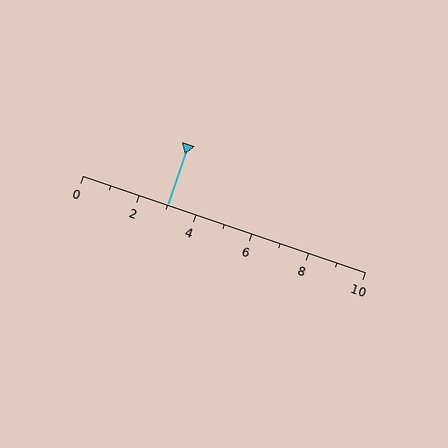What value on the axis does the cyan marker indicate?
The marker indicates approximately 3.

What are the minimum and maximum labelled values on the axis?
The axis runs from 0 to 10.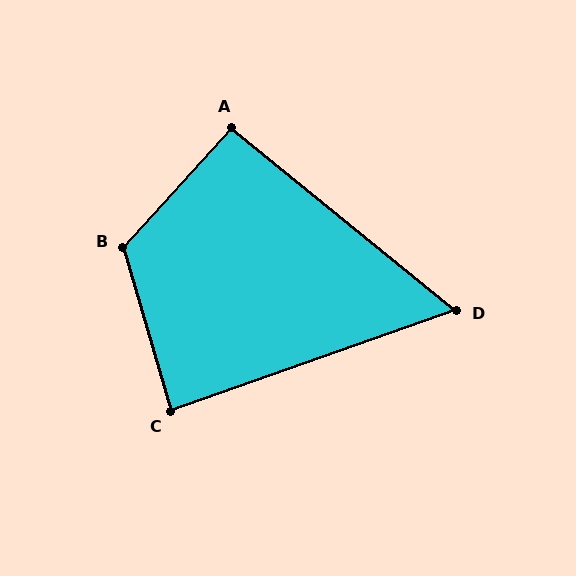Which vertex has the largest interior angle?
B, at approximately 121 degrees.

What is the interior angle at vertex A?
Approximately 93 degrees (approximately right).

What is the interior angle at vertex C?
Approximately 87 degrees (approximately right).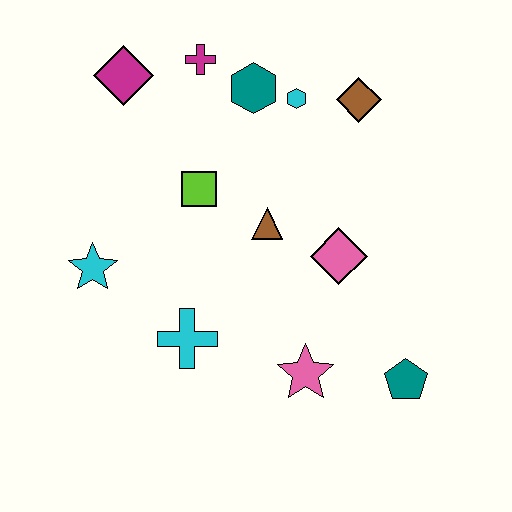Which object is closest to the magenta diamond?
The magenta cross is closest to the magenta diamond.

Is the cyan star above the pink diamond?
No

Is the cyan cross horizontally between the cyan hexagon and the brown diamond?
No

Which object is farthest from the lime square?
The teal pentagon is farthest from the lime square.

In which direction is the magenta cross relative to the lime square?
The magenta cross is above the lime square.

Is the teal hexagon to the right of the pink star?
No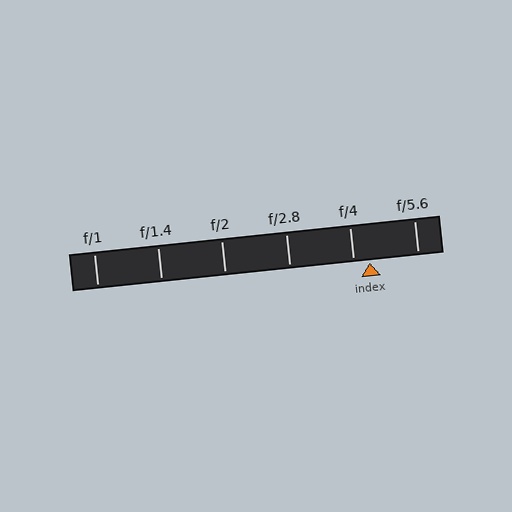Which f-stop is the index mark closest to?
The index mark is closest to f/4.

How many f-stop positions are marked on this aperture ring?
There are 6 f-stop positions marked.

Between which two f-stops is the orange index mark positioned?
The index mark is between f/4 and f/5.6.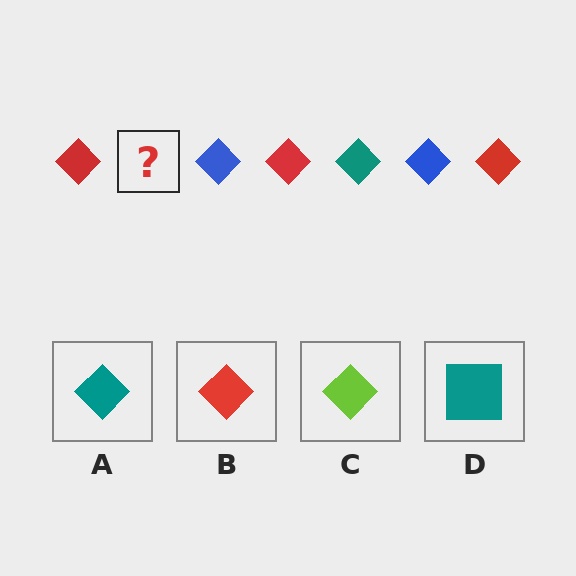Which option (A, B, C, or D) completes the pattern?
A.